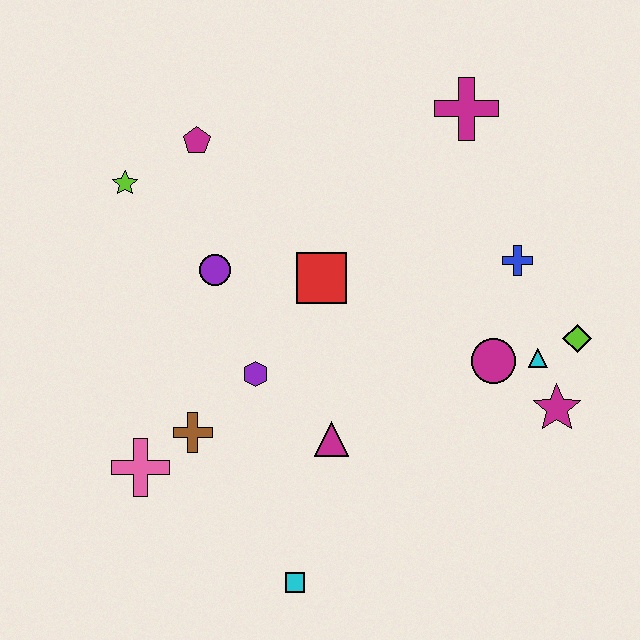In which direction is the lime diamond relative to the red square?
The lime diamond is to the right of the red square.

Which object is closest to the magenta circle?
The cyan triangle is closest to the magenta circle.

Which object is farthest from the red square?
The cyan square is farthest from the red square.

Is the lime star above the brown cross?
Yes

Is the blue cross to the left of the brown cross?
No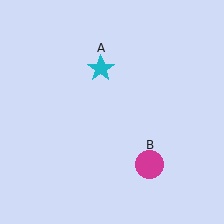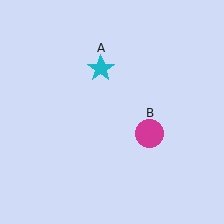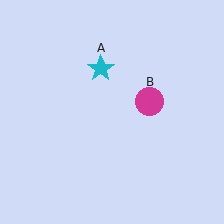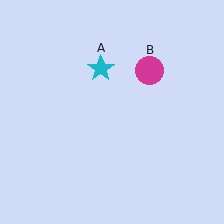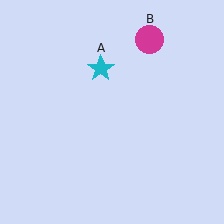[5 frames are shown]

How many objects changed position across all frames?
1 object changed position: magenta circle (object B).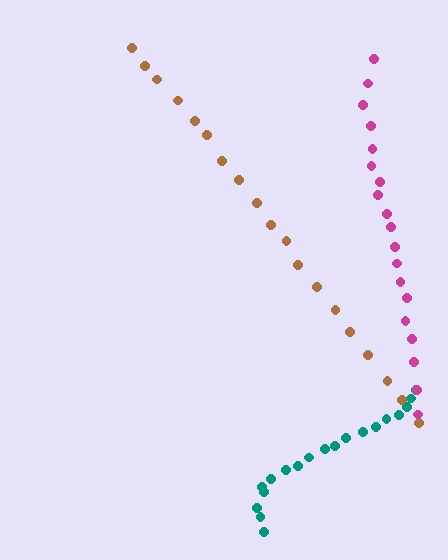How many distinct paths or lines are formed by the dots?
There are 3 distinct paths.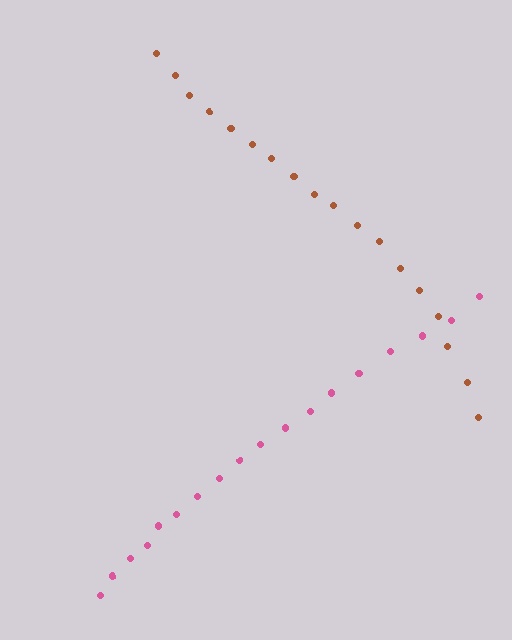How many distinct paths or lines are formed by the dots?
There are 2 distinct paths.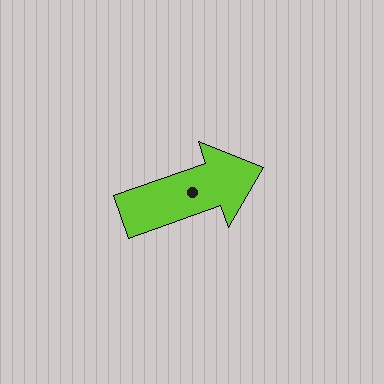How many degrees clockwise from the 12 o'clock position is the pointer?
Approximately 71 degrees.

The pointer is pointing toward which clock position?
Roughly 2 o'clock.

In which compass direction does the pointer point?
East.